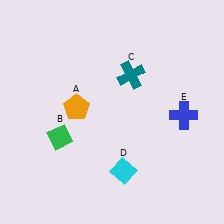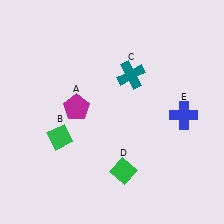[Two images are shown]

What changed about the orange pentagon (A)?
In Image 1, A is orange. In Image 2, it changed to magenta.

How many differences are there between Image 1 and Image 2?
There are 2 differences between the two images.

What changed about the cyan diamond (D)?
In Image 1, D is cyan. In Image 2, it changed to green.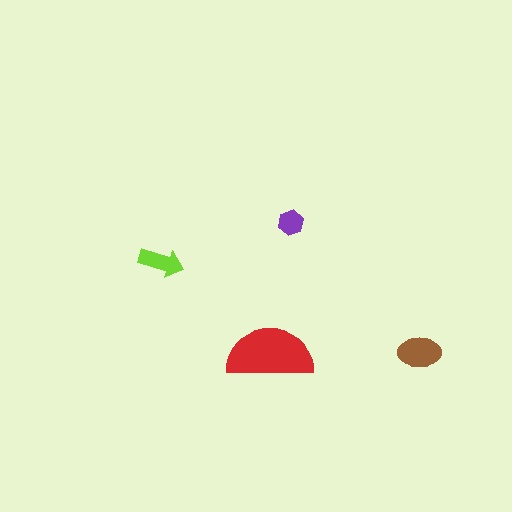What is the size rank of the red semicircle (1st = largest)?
1st.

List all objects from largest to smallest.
The red semicircle, the brown ellipse, the lime arrow, the purple hexagon.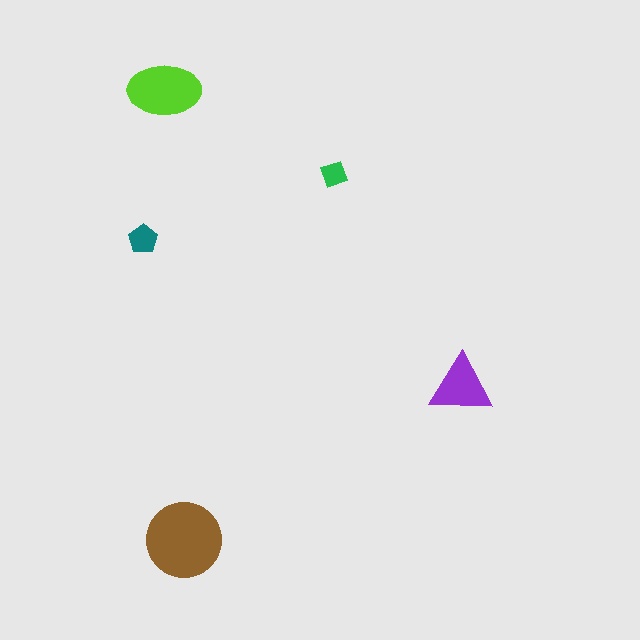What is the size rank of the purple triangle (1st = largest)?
3rd.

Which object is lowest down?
The brown circle is bottommost.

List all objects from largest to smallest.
The brown circle, the lime ellipse, the purple triangle, the teal pentagon, the green diamond.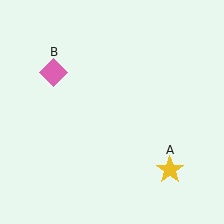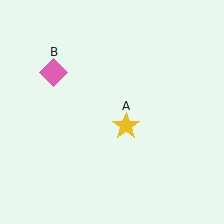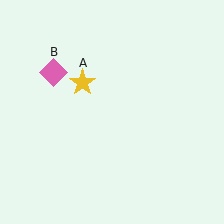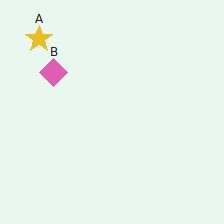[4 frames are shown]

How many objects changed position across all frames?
1 object changed position: yellow star (object A).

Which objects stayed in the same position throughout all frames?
Pink diamond (object B) remained stationary.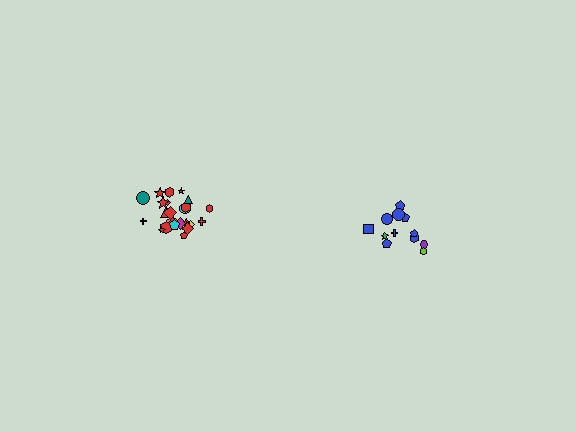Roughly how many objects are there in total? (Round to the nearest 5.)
Roughly 35 objects in total.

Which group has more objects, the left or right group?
The left group.